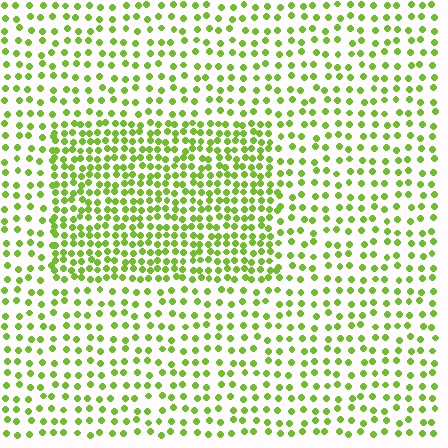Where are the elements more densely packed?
The elements are more densely packed inside the rectangle boundary.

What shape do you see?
I see a rectangle.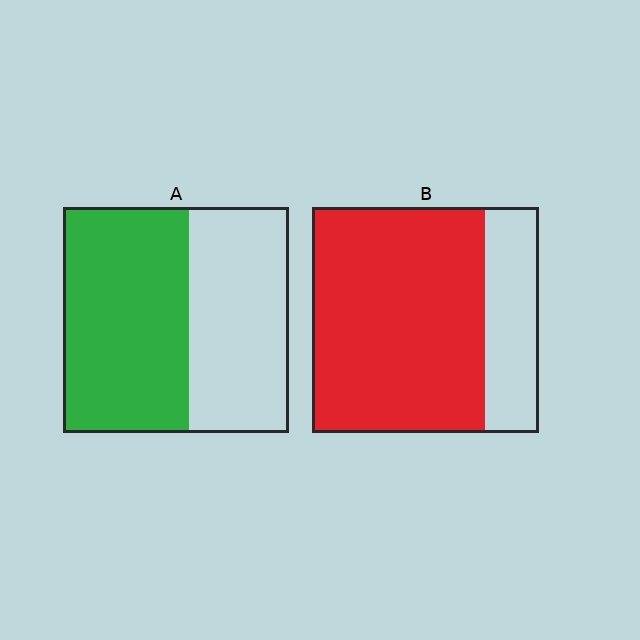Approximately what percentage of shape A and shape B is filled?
A is approximately 55% and B is approximately 75%.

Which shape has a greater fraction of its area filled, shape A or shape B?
Shape B.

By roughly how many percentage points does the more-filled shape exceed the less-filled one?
By roughly 20 percentage points (B over A).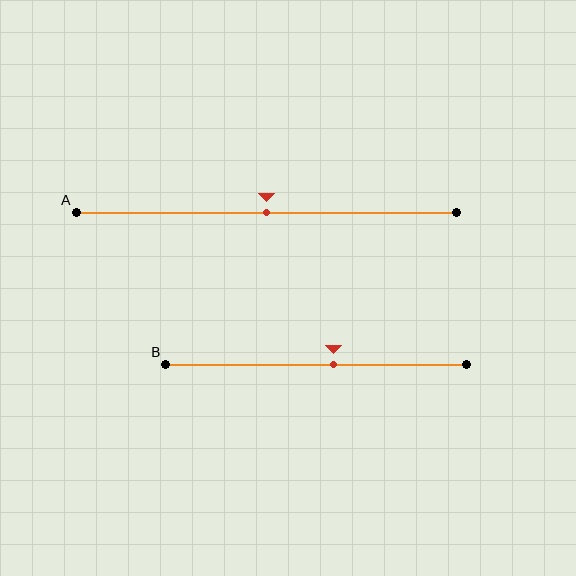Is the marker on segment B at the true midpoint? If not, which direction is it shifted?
No, the marker on segment B is shifted to the right by about 6% of the segment length.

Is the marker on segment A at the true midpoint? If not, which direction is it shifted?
Yes, the marker on segment A is at the true midpoint.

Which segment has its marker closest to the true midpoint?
Segment A has its marker closest to the true midpoint.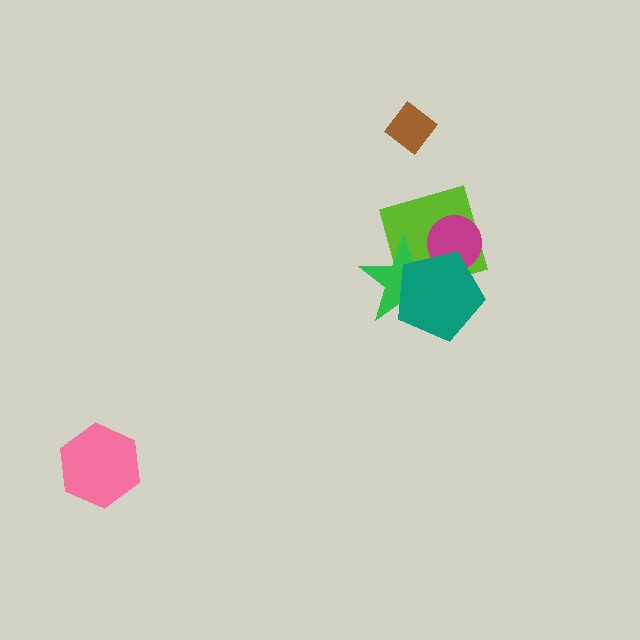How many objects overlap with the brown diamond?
0 objects overlap with the brown diamond.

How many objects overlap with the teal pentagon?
3 objects overlap with the teal pentagon.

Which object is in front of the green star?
The teal pentagon is in front of the green star.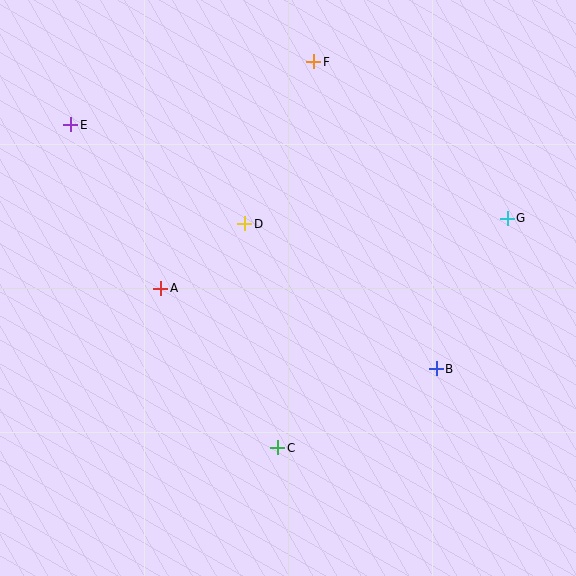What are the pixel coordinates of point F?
Point F is at (314, 62).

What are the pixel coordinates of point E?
Point E is at (71, 125).